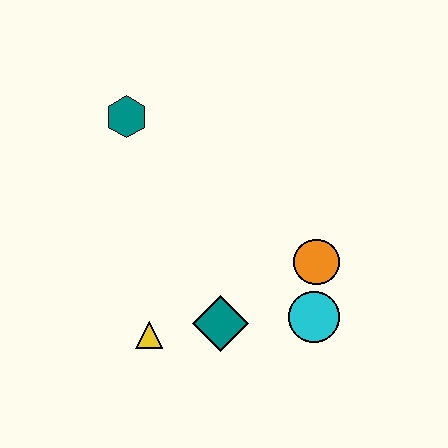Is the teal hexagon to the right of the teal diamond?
No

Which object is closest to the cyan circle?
The orange circle is closest to the cyan circle.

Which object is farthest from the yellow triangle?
The teal hexagon is farthest from the yellow triangle.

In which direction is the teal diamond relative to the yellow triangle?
The teal diamond is to the right of the yellow triangle.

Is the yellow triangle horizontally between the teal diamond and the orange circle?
No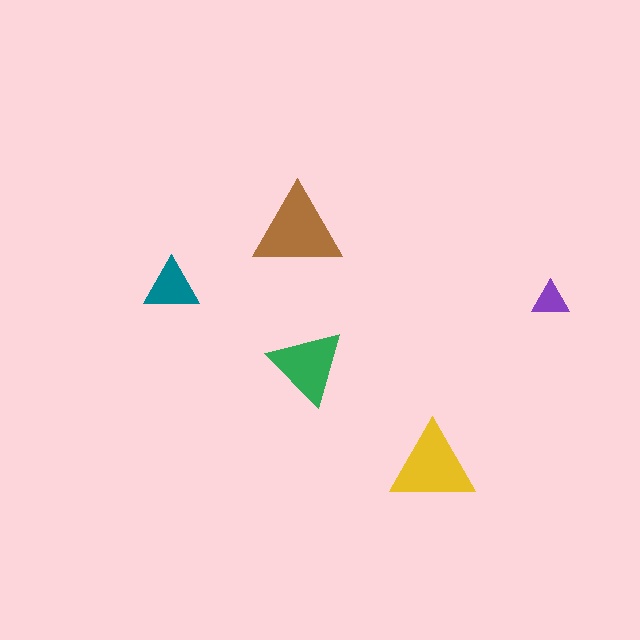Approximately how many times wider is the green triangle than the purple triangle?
About 2 times wider.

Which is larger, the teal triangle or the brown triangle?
The brown one.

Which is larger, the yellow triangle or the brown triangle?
The brown one.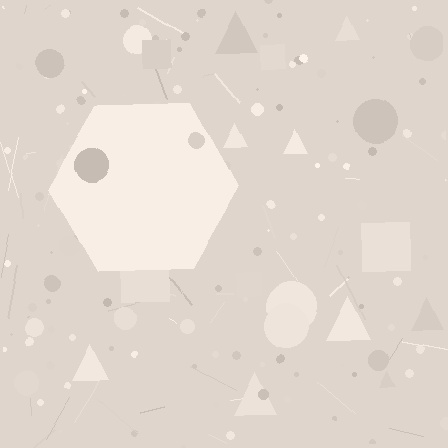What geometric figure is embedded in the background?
A hexagon is embedded in the background.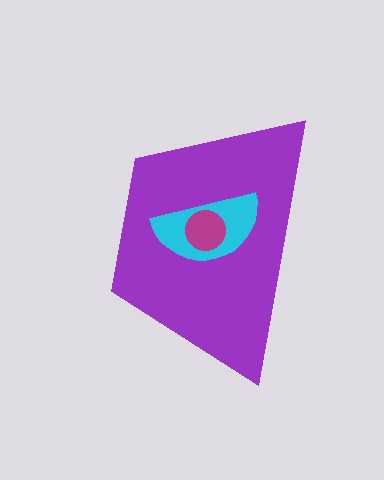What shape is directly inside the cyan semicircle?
The magenta circle.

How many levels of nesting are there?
3.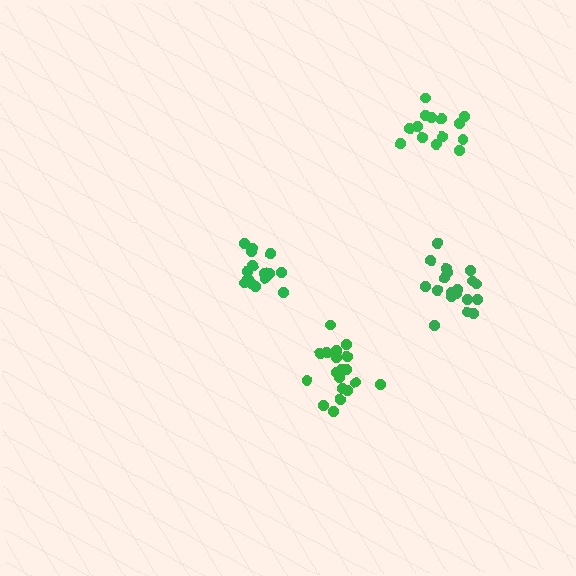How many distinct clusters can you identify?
There are 4 distinct clusters.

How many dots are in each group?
Group 1: 14 dots, Group 2: 19 dots, Group 3: 16 dots, Group 4: 19 dots (68 total).